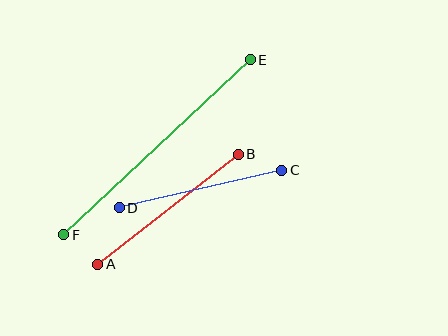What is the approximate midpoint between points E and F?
The midpoint is at approximately (157, 147) pixels.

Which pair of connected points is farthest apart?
Points E and F are farthest apart.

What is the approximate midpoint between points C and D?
The midpoint is at approximately (201, 189) pixels.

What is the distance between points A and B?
The distance is approximately 178 pixels.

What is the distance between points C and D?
The distance is approximately 167 pixels.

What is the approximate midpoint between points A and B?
The midpoint is at approximately (168, 209) pixels.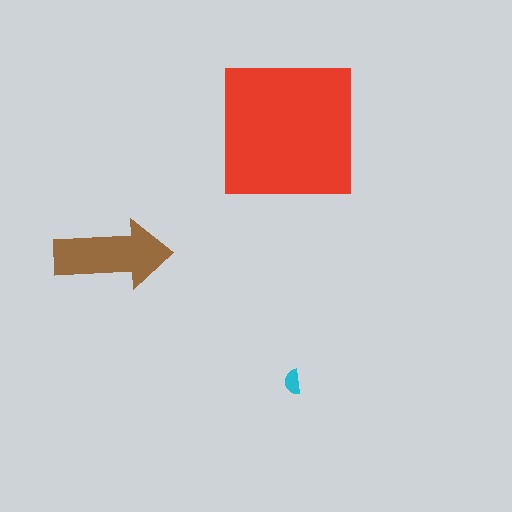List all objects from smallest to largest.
The cyan semicircle, the brown arrow, the red square.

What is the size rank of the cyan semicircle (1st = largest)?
3rd.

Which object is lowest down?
The cyan semicircle is bottommost.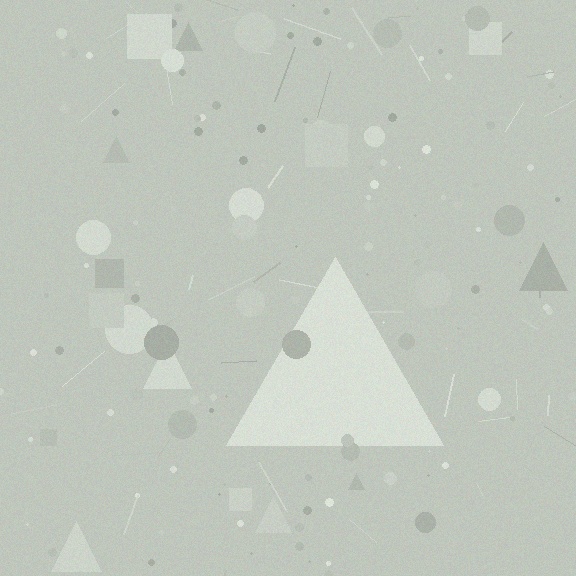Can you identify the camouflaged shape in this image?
The camouflaged shape is a triangle.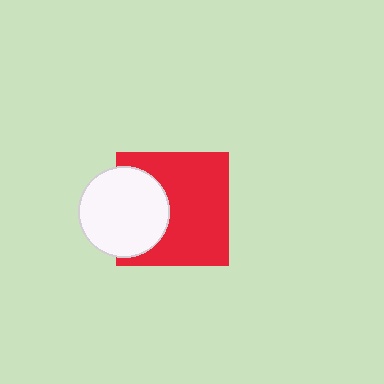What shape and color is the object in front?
The object in front is a white circle.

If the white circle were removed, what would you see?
You would see the complete red square.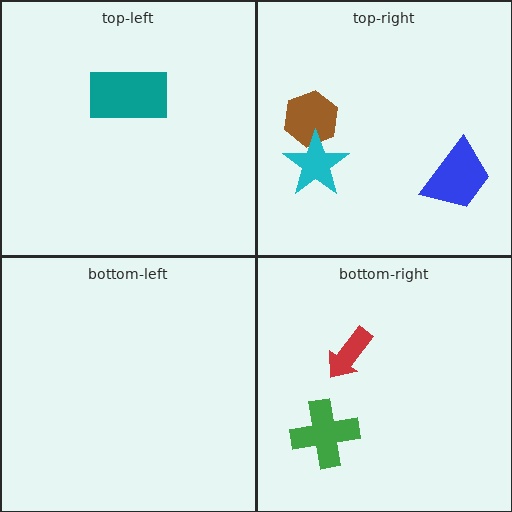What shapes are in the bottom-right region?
The red arrow, the green cross.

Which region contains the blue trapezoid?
The top-right region.